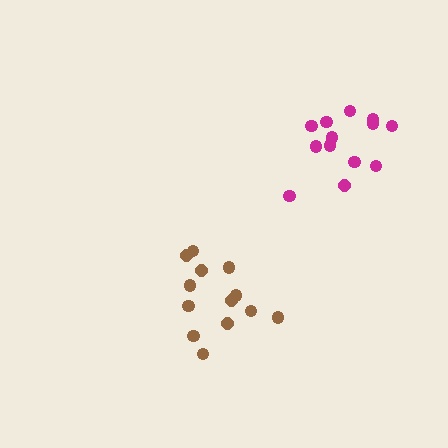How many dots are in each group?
Group 1: 13 dots, Group 2: 13 dots (26 total).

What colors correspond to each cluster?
The clusters are colored: magenta, brown.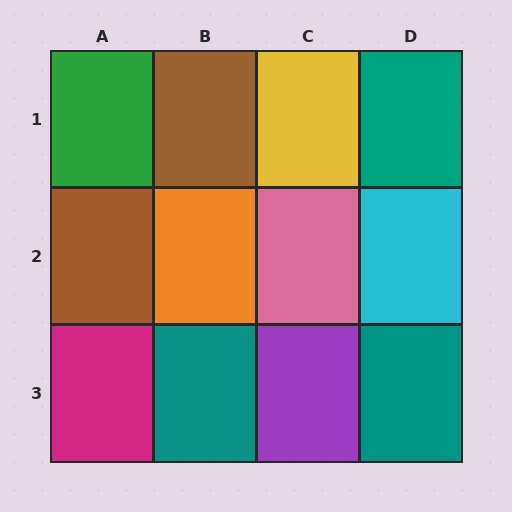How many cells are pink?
1 cell is pink.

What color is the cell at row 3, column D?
Teal.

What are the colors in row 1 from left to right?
Green, brown, yellow, teal.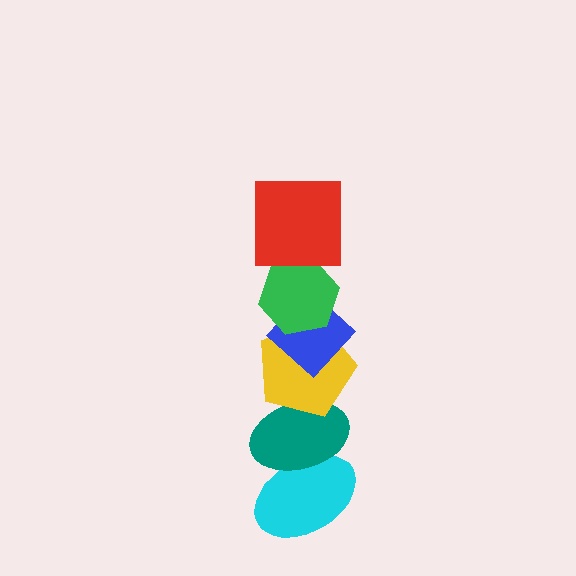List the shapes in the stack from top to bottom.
From top to bottom: the red square, the green hexagon, the blue diamond, the yellow pentagon, the teal ellipse, the cyan ellipse.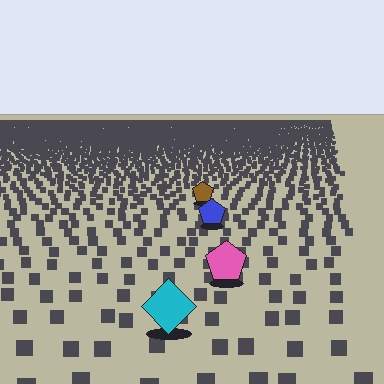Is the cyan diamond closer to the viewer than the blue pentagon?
Yes. The cyan diamond is closer — you can tell from the texture gradient: the ground texture is coarser near it.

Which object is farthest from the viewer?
The brown pentagon is farthest from the viewer. It appears smaller and the ground texture around it is denser.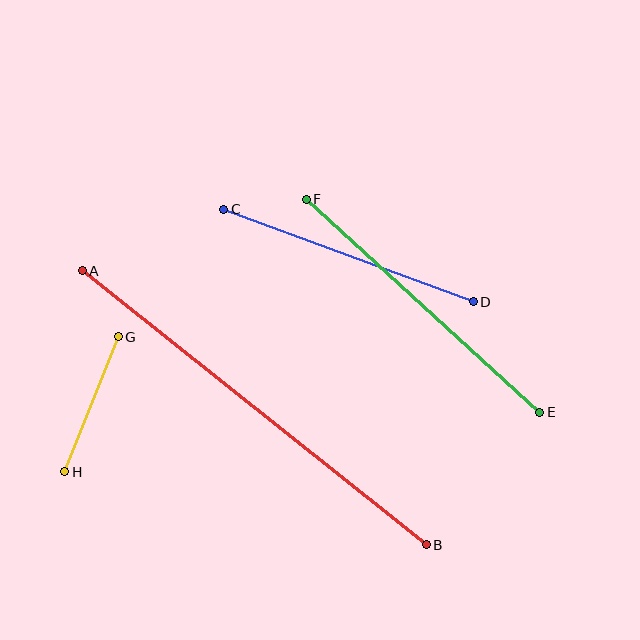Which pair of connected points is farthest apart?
Points A and B are farthest apart.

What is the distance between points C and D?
The distance is approximately 266 pixels.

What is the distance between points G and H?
The distance is approximately 145 pixels.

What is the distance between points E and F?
The distance is approximately 316 pixels.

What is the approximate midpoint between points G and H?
The midpoint is at approximately (92, 404) pixels.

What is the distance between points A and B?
The distance is approximately 440 pixels.